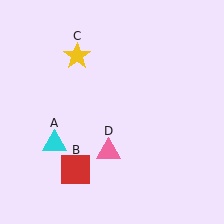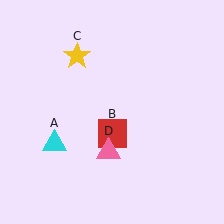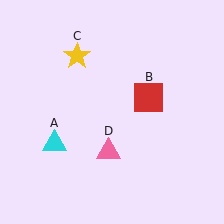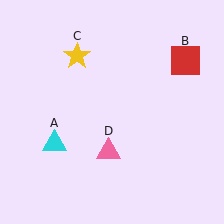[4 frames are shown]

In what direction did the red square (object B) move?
The red square (object B) moved up and to the right.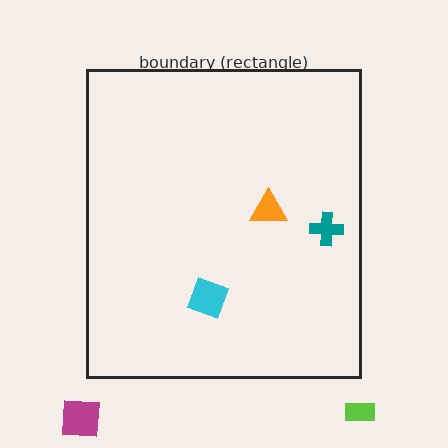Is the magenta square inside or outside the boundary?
Outside.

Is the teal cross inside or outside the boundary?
Inside.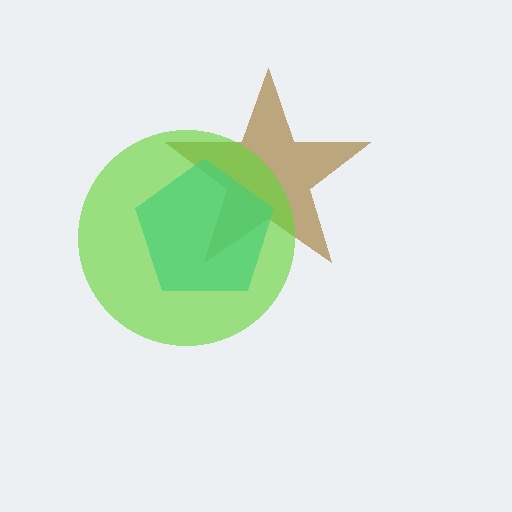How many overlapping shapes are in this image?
There are 3 overlapping shapes in the image.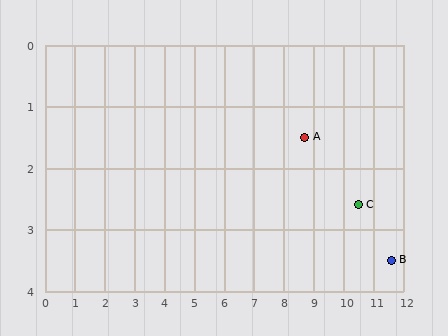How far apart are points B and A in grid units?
Points B and A are about 3.5 grid units apart.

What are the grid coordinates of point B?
Point B is at approximately (11.6, 3.5).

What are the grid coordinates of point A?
Point A is at approximately (8.7, 1.5).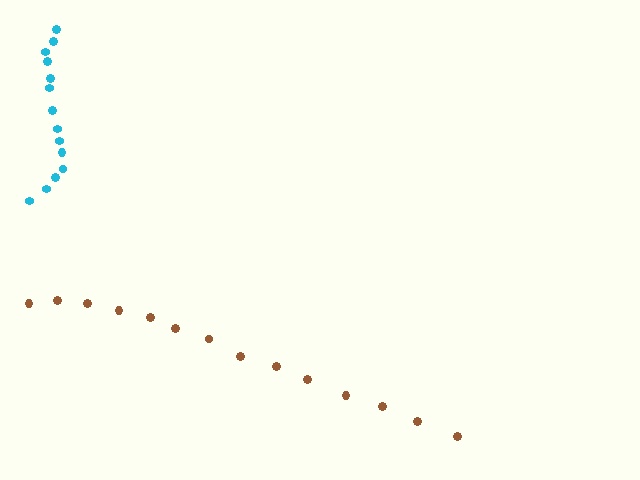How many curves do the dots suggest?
There are 2 distinct paths.